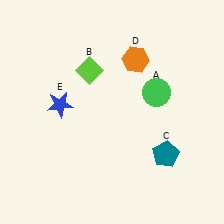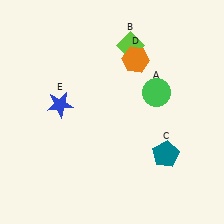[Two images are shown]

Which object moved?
The lime diamond (B) moved right.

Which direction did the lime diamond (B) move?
The lime diamond (B) moved right.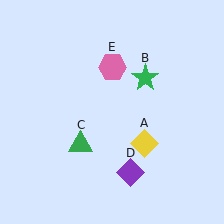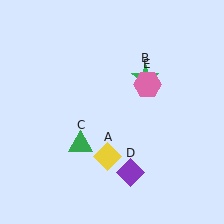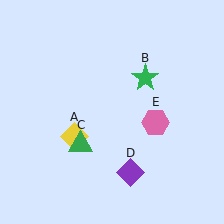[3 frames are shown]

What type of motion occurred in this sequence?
The yellow diamond (object A), pink hexagon (object E) rotated clockwise around the center of the scene.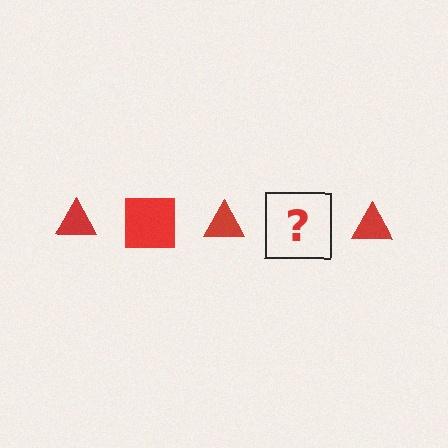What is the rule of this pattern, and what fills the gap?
The rule is that the pattern cycles through triangle, square shapes in red. The gap should be filled with a red square.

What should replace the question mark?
The question mark should be replaced with a red square.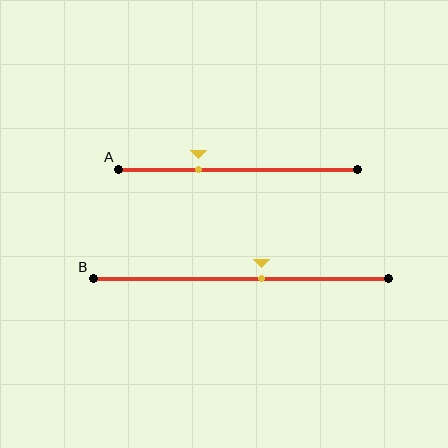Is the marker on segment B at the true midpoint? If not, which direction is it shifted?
No, the marker on segment B is shifted to the right by about 7% of the segment length.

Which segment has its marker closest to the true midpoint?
Segment B has its marker closest to the true midpoint.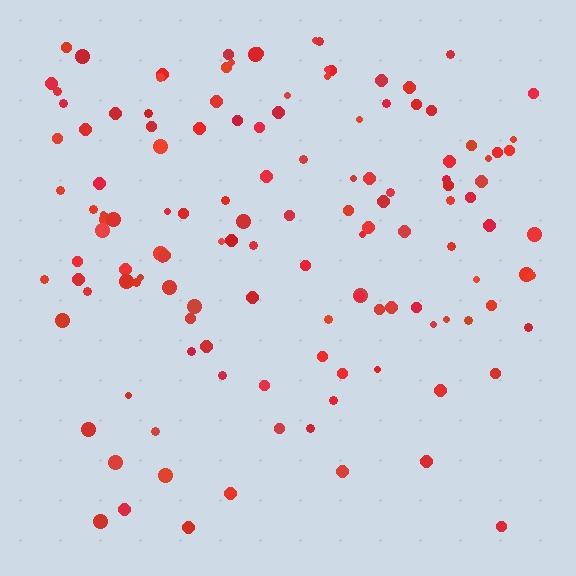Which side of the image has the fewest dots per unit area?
The bottom.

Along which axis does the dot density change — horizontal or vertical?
Vertical.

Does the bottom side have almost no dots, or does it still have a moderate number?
Still a moderate number, just noticeably fewer than the top.